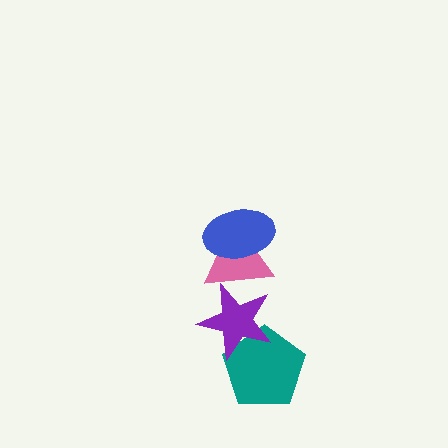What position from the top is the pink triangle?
The pink triangle is 2nd from the top.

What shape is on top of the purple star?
The pink triangle is on top of the purple star.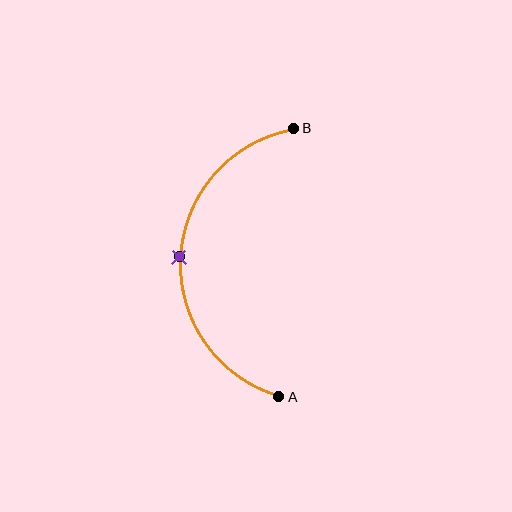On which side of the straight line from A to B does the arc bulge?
The arc bulges to the left of the straight line connecting A and B.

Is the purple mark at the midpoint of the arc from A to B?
Yes. The purple mark lies on the arc at equal arc-length from both A and B — it is the arc midpoint.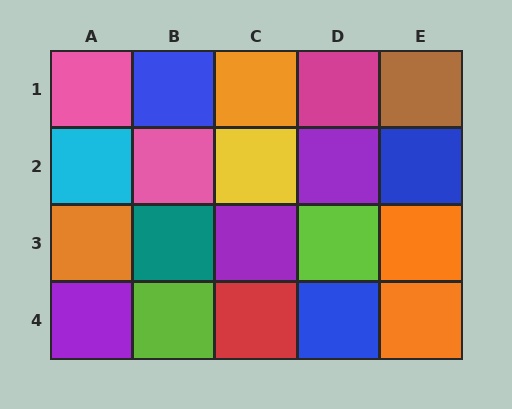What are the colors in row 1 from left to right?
Pink, blue, orange, magenta, brown.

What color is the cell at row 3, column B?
Teal.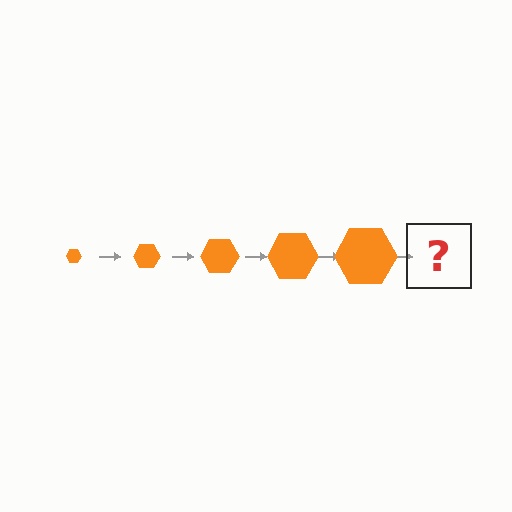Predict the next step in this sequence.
The next step is an orange hexagon, larger than the previous one.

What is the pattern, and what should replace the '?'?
The pattern is that the hexagon gets progressively larger each step. The '?' should be an orange hexagon, larger than the previous one.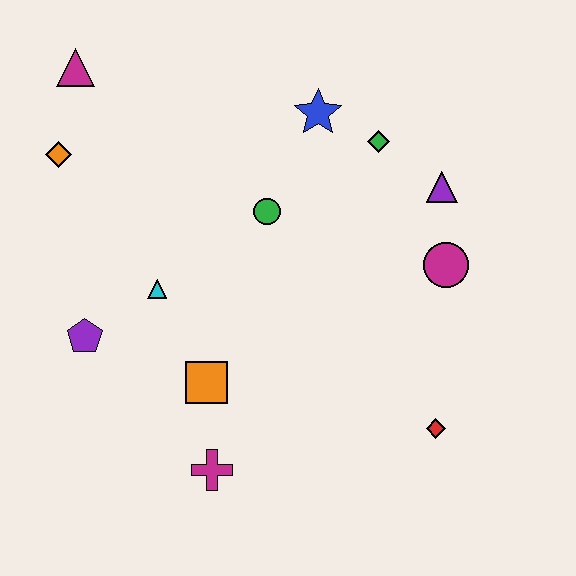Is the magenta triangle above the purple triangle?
Yes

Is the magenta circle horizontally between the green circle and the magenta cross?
No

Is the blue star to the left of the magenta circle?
Yes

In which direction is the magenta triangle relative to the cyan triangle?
The magenta triangle is above the cyan triangle.